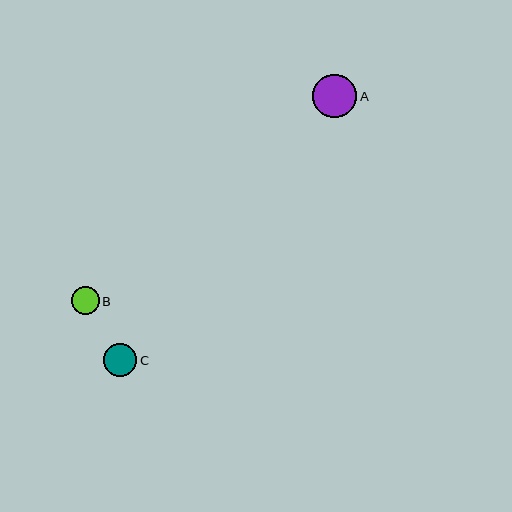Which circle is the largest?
Circle A is the largest with a size of approximately 44 pixels.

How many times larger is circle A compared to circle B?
Circle A is approximately 1.6 times the size of circle B.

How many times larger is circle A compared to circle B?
Circle A is approximately 1.6 times the size of circle B.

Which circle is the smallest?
Circle B is the smallest with a size of approximately 28 pixels.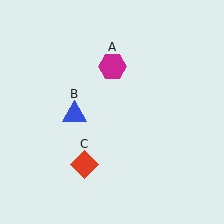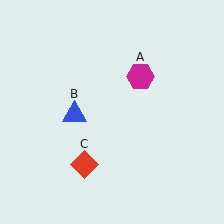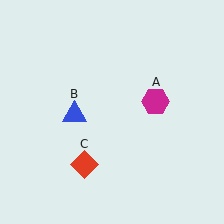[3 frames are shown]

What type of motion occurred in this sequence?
The magenta hexagon (object A) rotated clockwise around the center of the scene.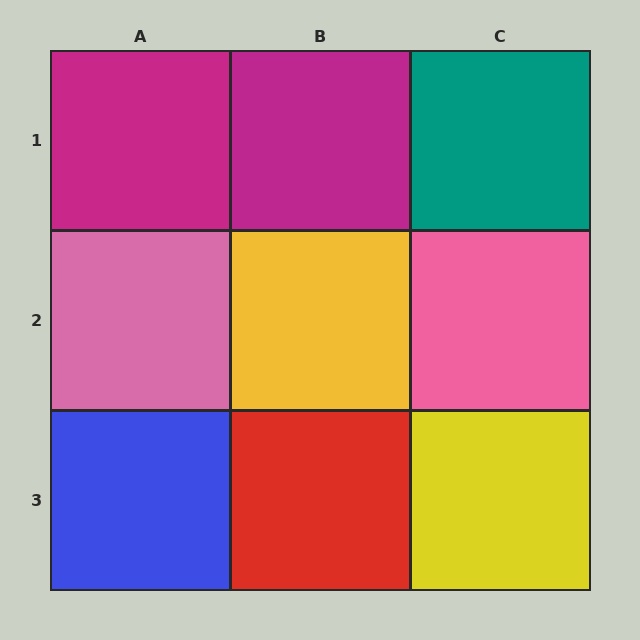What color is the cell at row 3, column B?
Red.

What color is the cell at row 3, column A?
Blue.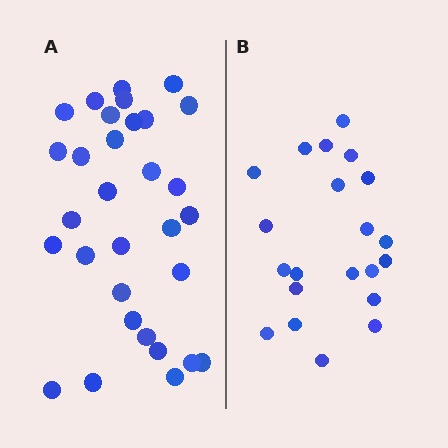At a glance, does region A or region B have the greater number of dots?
Region A (the left region) has more dots.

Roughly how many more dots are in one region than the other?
Region A has roughly 10 or so more dots than region B.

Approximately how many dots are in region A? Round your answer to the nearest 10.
About 30 dots. (The exact count is 31, which rounds to 30.)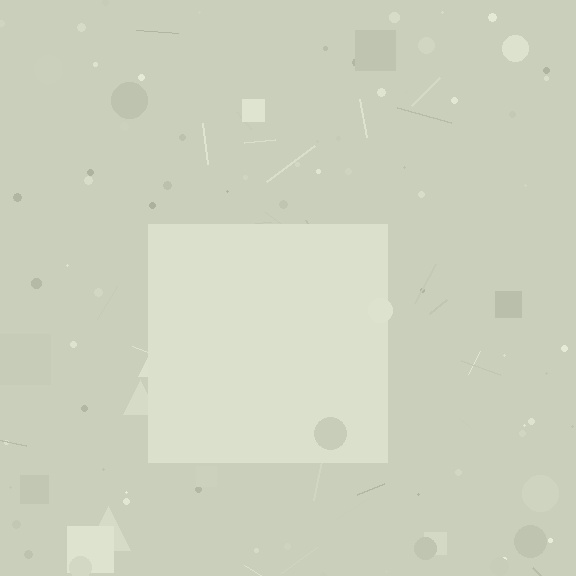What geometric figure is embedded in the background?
A square is embedded in the background.